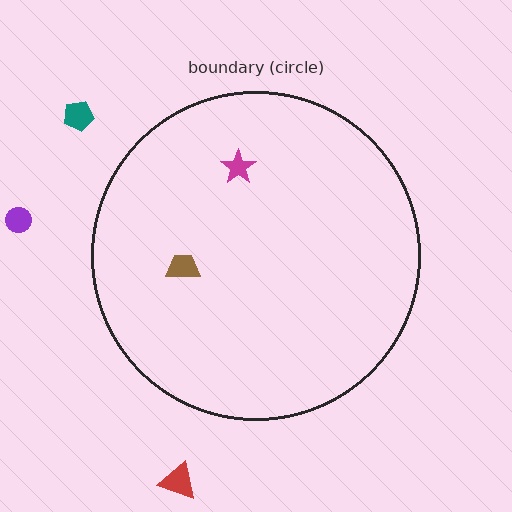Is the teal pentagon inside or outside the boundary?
Outside.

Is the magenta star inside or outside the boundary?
Inside.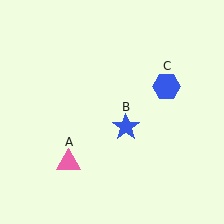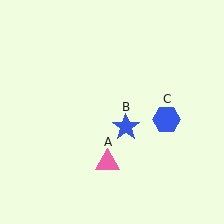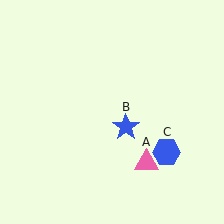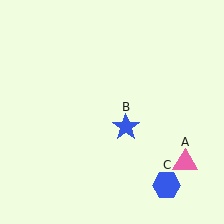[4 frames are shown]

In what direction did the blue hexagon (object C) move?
The blue hexagon (object C) moved down.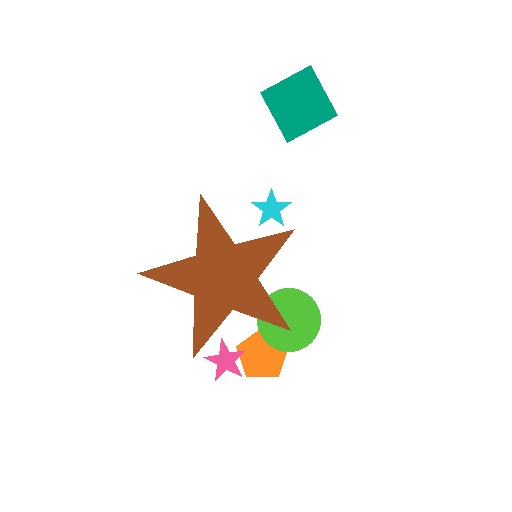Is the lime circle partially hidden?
Yes, the lime circle is partially hidden behind the brown star.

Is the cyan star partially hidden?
Yes, the cyan star is partially hidden behind the brown star.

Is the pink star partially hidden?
Yes, the pink star is partially hidden behind the brown star.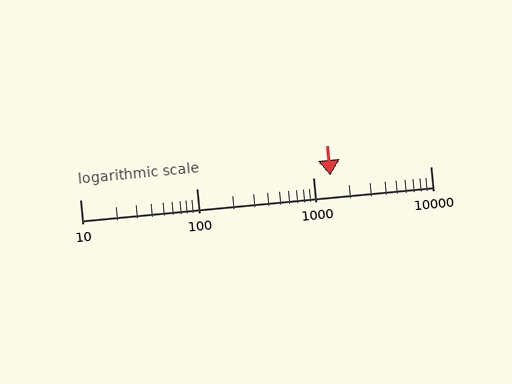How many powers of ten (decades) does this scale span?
The scale spans 3 decades, from 10 to 10000.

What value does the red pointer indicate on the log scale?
The pointer indicates approximately 1400.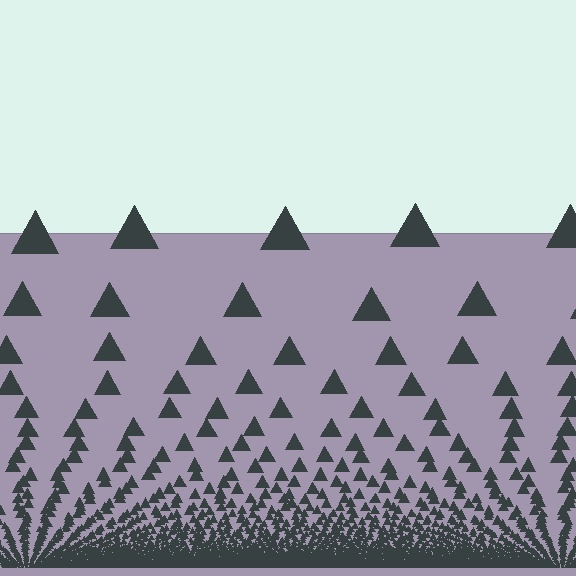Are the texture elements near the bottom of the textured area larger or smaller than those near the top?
Smaller. The gradient is inverted — elements near the bottom are smaller and denser.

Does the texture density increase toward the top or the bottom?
Density increases toward the bottom.